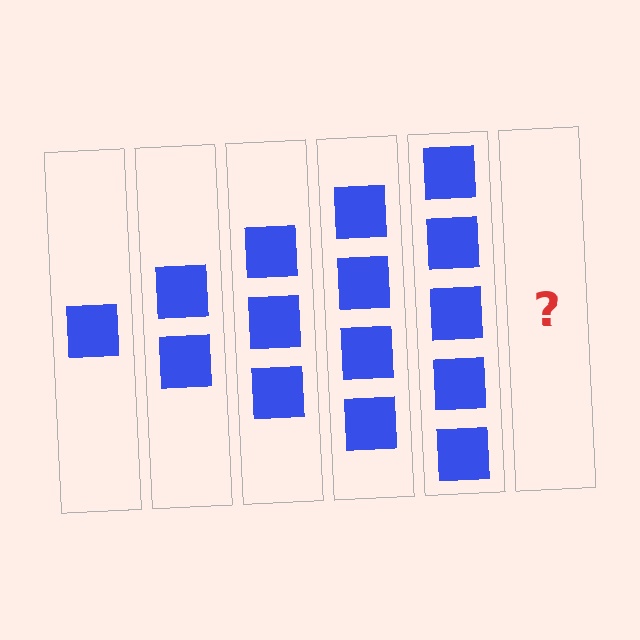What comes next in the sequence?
The next element should be 6 squares.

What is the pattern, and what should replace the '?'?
The pattern is that each step adds one more square. The '?' should be 6 squares.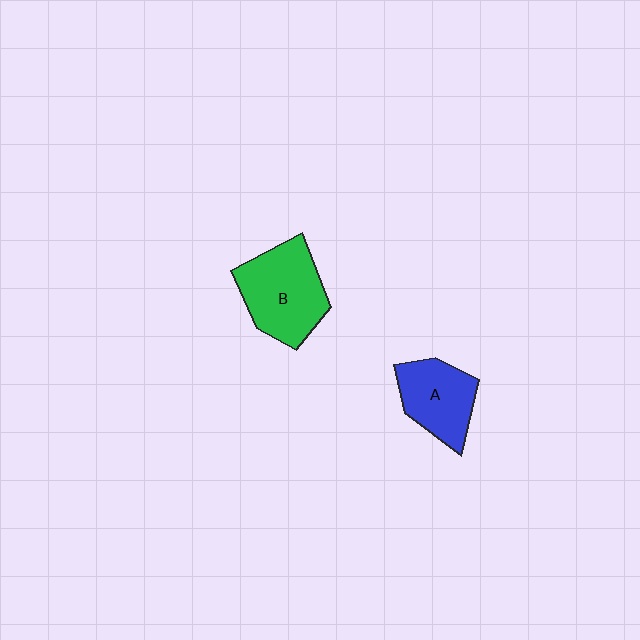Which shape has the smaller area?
Shape A (blue).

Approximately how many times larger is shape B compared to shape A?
Approximately 1.3 times.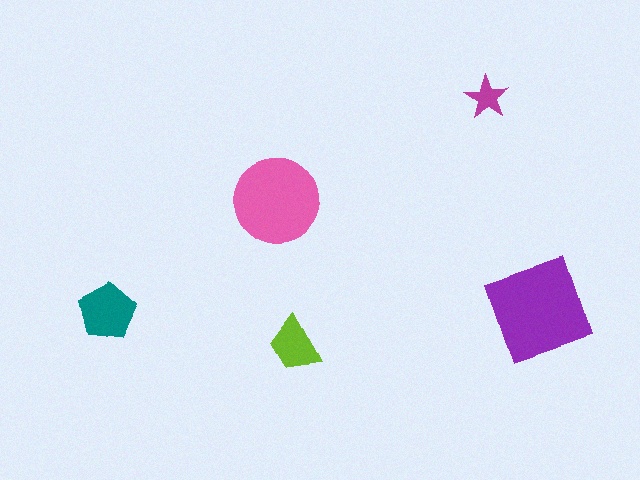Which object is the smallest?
The magenta star.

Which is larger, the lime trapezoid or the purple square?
The purple square.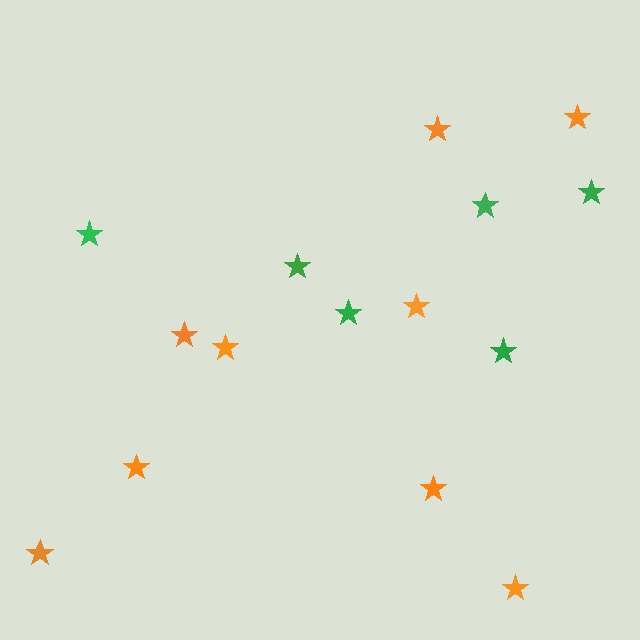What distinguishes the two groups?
There are 2 groups: one group of orange stars (9) and one group of green stars (6).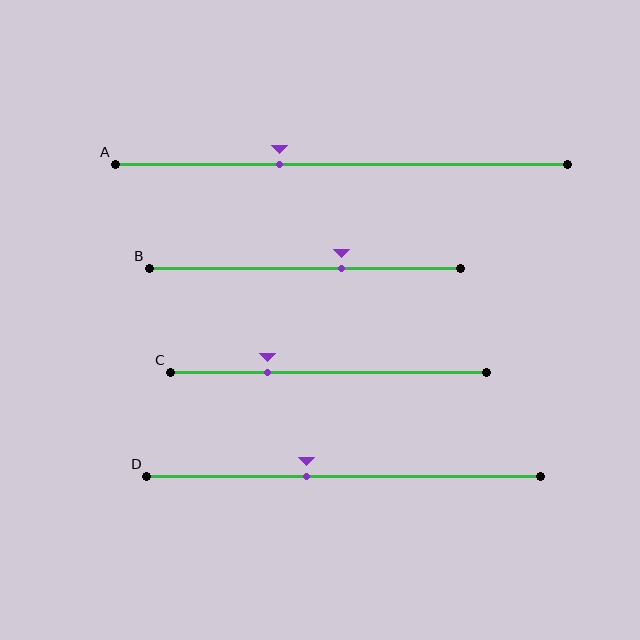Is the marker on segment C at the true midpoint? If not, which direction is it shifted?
No, the marker on segment C is shifted to the left by about 19% of the segment length.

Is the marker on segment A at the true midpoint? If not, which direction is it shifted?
No, the marker on segment A is shifted to the left by about 14% of the segment length.